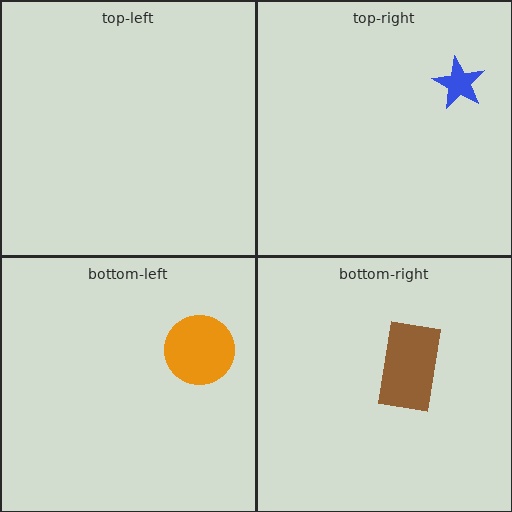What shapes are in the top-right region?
The blue star.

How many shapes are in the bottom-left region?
1.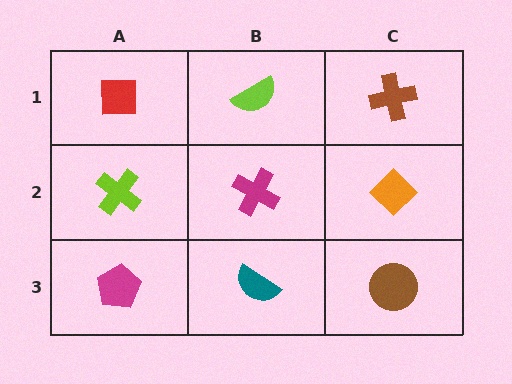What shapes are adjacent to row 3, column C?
An orange diamond (row 2, column C), a teal semicircle (row 3, column B).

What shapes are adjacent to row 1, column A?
A lime cross (row 2, column A), a lime semicircle (row 1, column B).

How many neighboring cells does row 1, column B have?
3.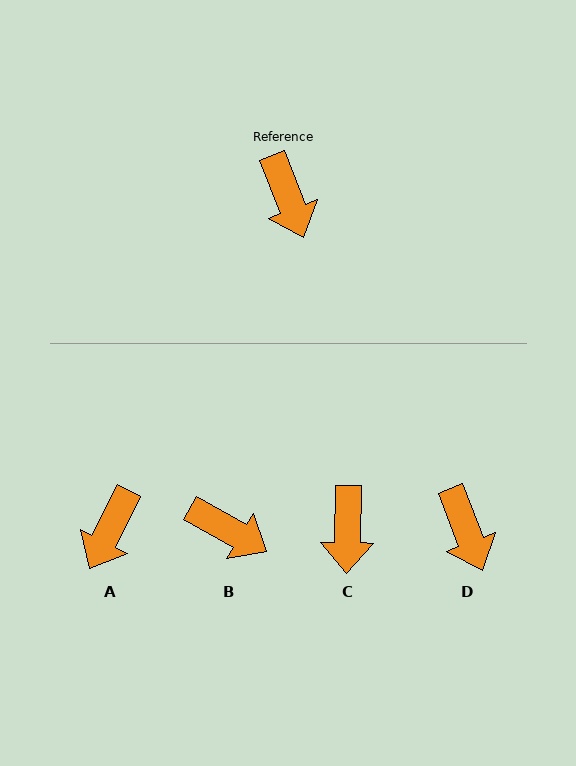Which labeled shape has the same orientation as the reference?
D.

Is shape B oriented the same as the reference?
No, it is off by about 39 degrees.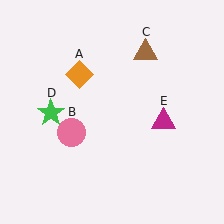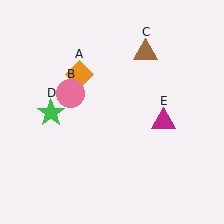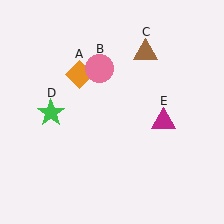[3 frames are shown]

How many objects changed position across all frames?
1 object changed position: pink circle (object B).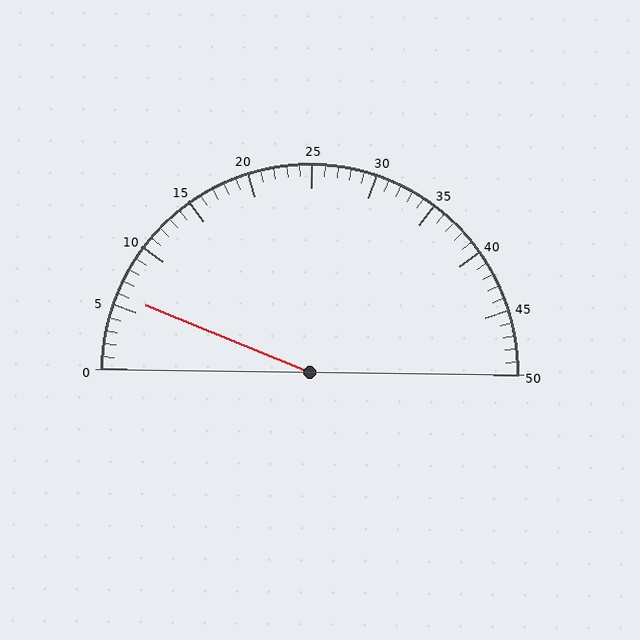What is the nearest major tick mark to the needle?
The nearest major tick mark is 5.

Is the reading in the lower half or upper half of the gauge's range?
The reading is in the lower half of the range (0 to 50).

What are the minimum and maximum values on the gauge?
The gauge ranges from 0 to 50.